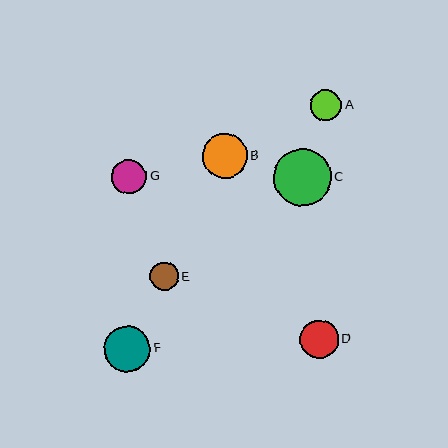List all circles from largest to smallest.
From largest to smallest: C, F, B, D, G, A, E.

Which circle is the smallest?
Circle E is the smallest with a size of approximately 28 pixels.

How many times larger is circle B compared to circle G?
Circle B is approximately 1.3 times the size of circle G.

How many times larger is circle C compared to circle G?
Circle C is approximately 1.7 times the size of circle G.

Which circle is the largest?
Circle C is the largest with a size of approximately 58 pixels.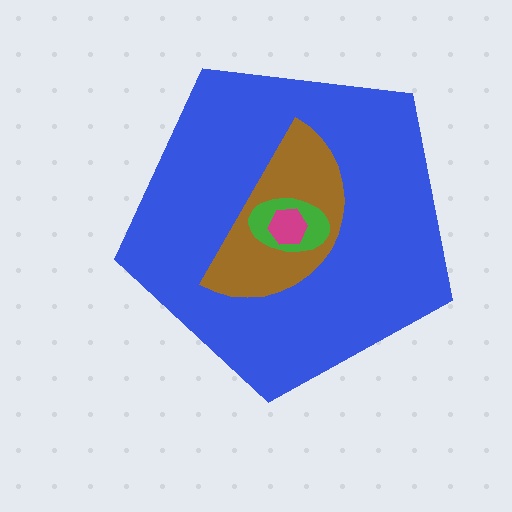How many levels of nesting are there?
4.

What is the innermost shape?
The magenta hexagon.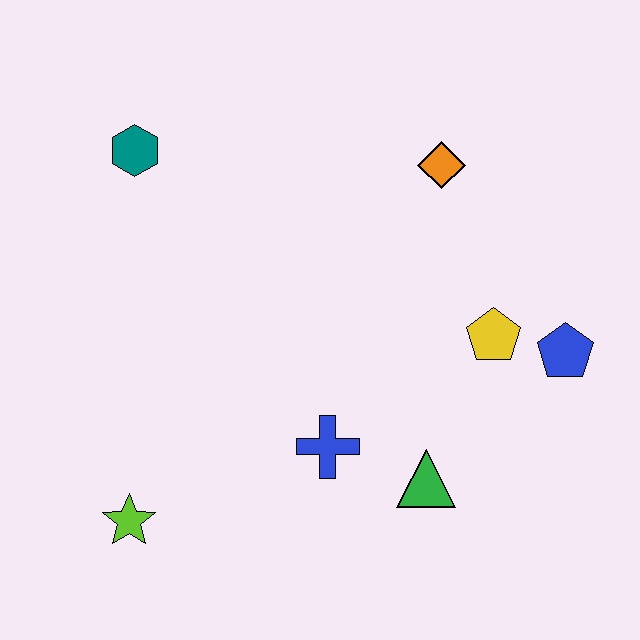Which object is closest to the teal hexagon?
The orange diamond is closest to the teal hexagon.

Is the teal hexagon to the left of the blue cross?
Yes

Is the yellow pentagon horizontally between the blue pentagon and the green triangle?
Yes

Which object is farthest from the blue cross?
The teal hexagon is farthest from the blue cross.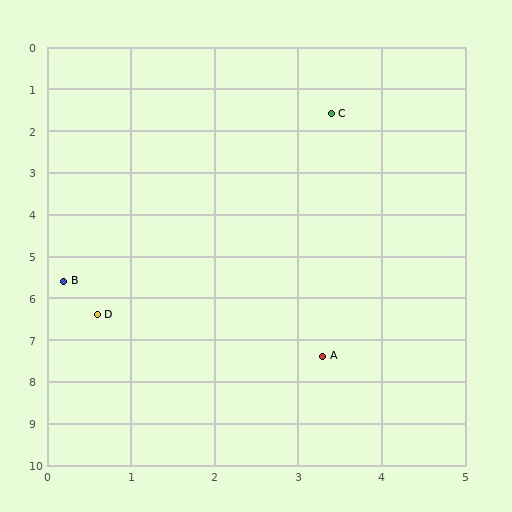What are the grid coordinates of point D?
Point D is at approximately (0.6, 6.4).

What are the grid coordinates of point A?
Point A is at approximately (3.3, 7.4).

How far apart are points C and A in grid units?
Points C and A are about 5.8 grid units apart.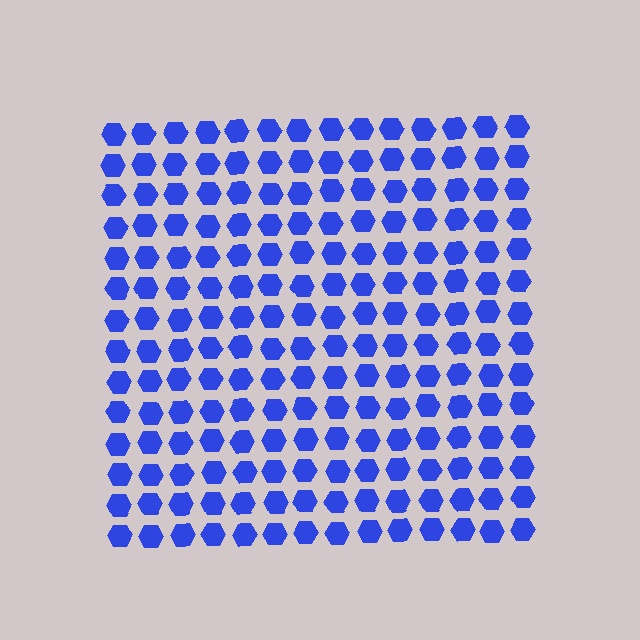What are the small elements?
The small elements are hexagons.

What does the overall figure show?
The overall figure shows a square.